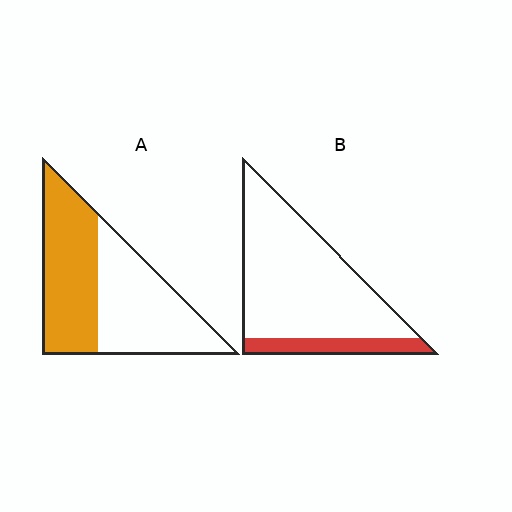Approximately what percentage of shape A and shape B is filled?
A is approximately 50% and B is approximately 15%.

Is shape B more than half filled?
No.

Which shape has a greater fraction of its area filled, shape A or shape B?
Shape A.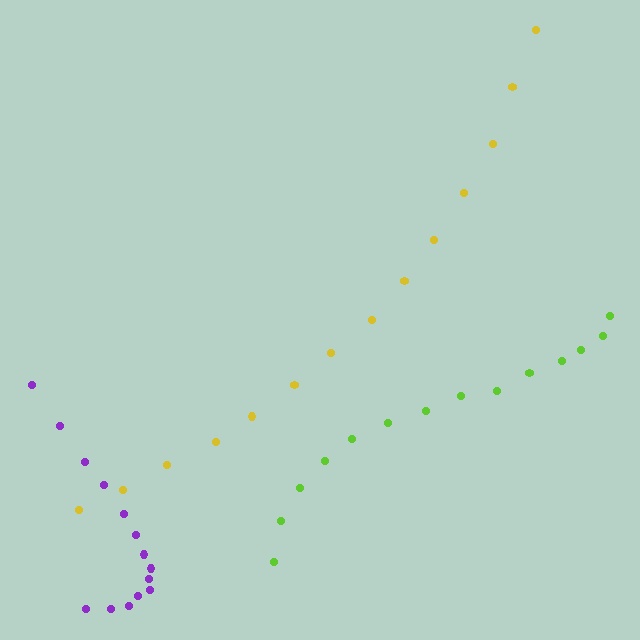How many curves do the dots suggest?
There are 3 distinct paths.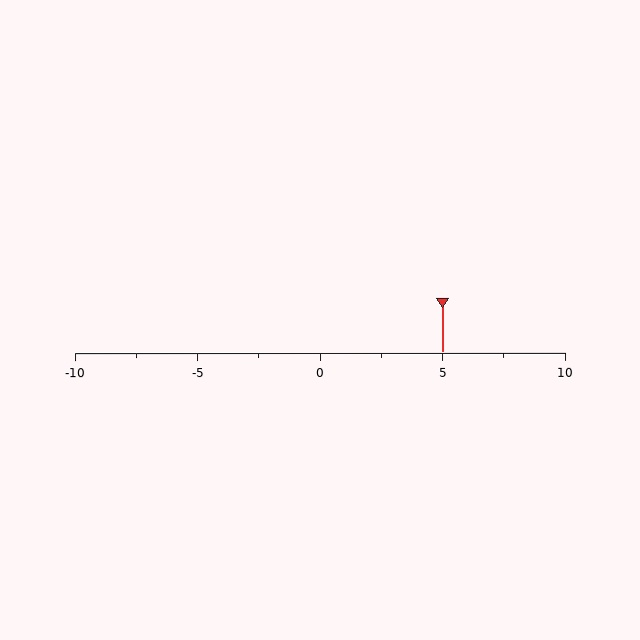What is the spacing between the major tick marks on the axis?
The major ticks are spaced 5 apart.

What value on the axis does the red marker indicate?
The marker indicates approximately 5.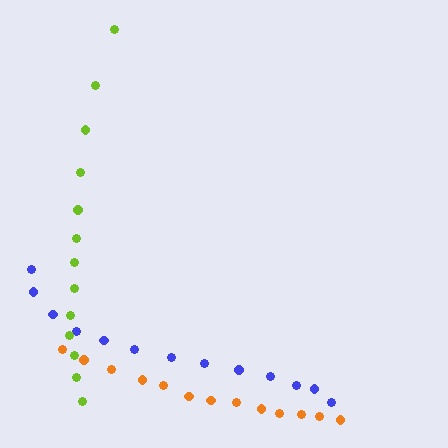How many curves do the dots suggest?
There are 3 distinct paths.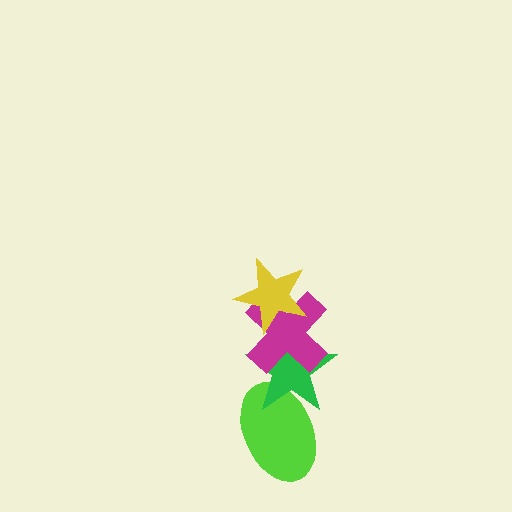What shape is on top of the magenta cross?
The yellow star is on top of the magenta cross.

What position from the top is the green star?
The green star is 3rd from the top.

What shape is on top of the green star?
The magenta cross is on top of the green star.